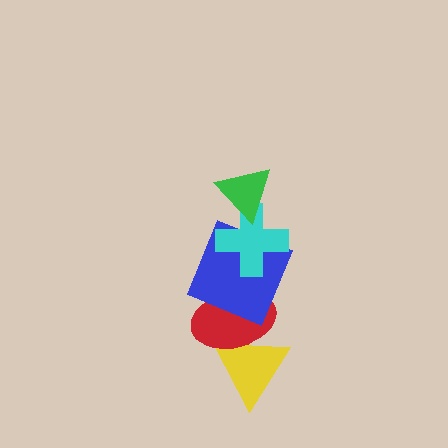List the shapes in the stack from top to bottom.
From top to bottom: the green triangle, the cyan cross, the blue square, the red ellipse, the yellow triangle.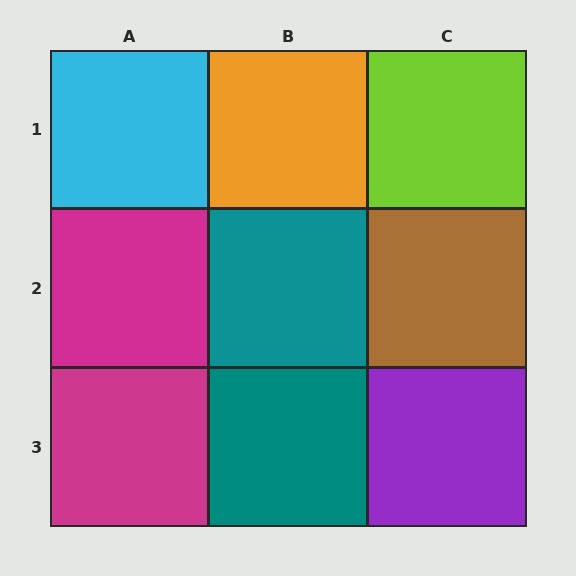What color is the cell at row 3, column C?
Purple.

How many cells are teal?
2 cells are teal.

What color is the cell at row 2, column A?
Magenta.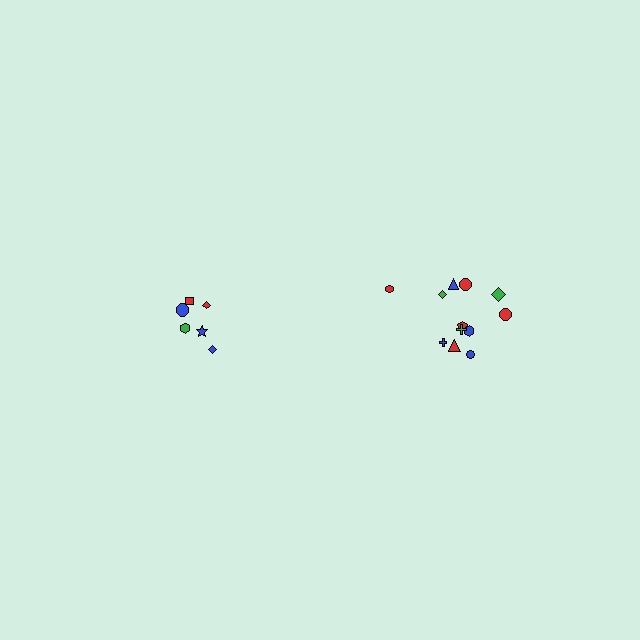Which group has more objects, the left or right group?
The right group.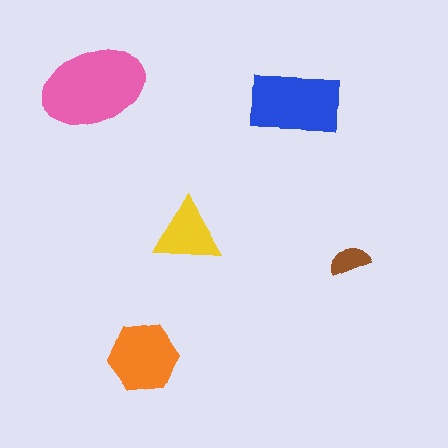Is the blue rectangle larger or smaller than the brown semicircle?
Larger.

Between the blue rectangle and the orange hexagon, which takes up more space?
The blue rectangle.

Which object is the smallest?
The brown semicircle.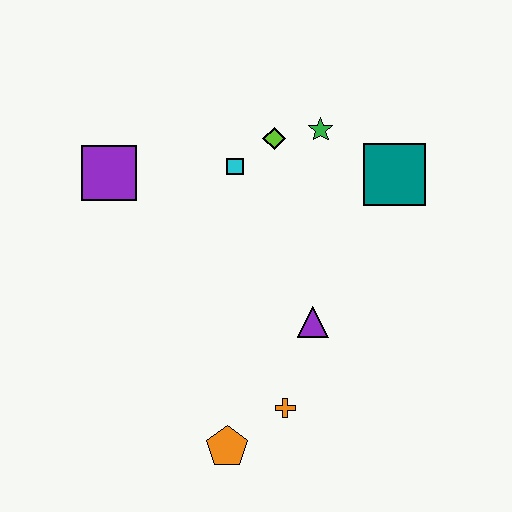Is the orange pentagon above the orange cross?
No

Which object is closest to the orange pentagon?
The orange cross is closest to the orange pentagon.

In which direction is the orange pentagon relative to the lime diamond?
The orange pentagon is below the lime diamond.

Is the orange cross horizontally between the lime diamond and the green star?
Yes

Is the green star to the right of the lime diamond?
Yes